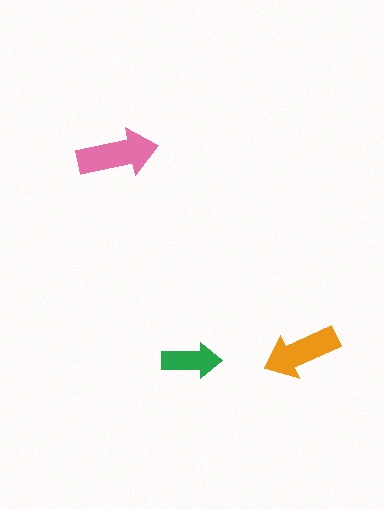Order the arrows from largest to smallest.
the pink one, the orange one, the green one.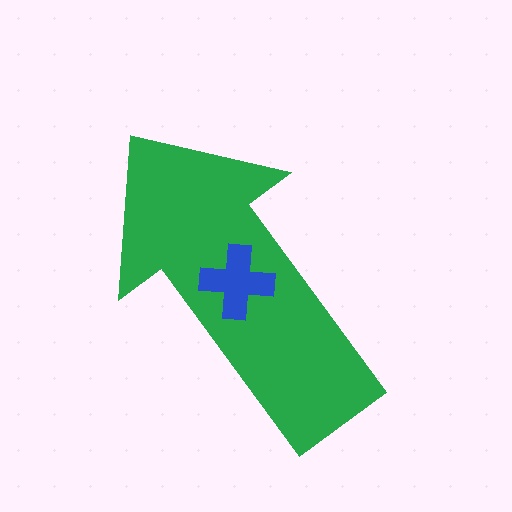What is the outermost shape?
The green arrow.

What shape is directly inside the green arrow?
The blue cross.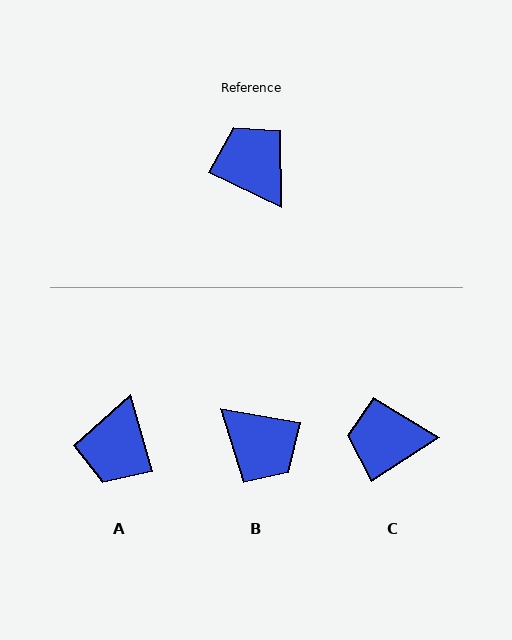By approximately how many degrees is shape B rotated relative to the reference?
Approximately 164 degrees clockwise.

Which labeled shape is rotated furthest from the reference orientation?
B, about 164 degrees away.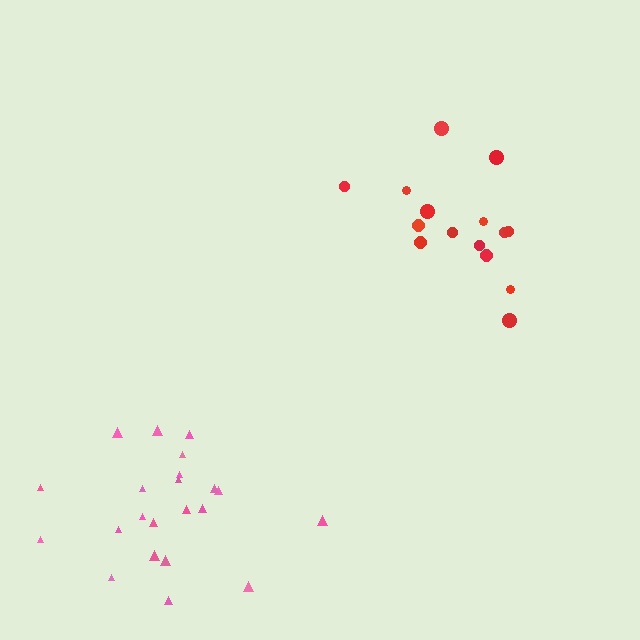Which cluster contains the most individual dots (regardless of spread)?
Pink (22).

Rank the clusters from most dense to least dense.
red, pink.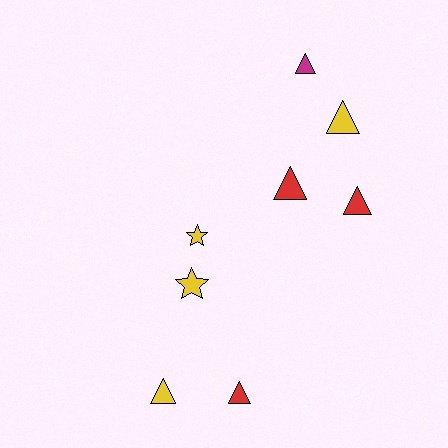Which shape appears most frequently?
Triangle, with 6 objects.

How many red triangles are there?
There are 3 red triangles.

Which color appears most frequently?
Yellow, with 4 objects.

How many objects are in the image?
There are 8 objects.